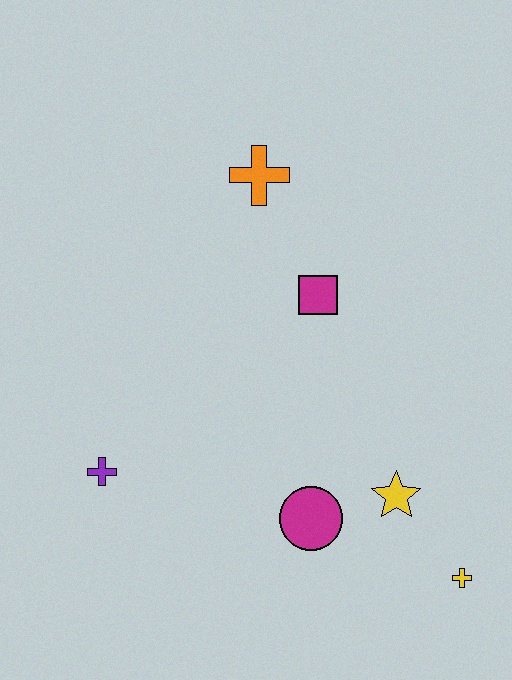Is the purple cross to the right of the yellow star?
No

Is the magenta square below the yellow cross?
No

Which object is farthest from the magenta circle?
The orange cross is farthest from the magenta circle.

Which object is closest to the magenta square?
The orange cross is closest to the magenta square.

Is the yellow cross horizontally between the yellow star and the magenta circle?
No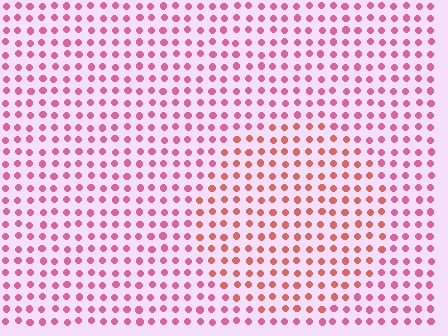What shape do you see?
I see a circle.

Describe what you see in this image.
The image is filled with small pink elements in a uniform arrangement. A circle-shaped region is visible where the elements are tinted to a slightly different hue, forming a subtle color boundary.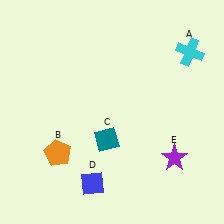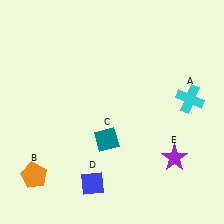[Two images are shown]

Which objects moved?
The objects that moved are: the cyan cross (A), the orange pentagon (B).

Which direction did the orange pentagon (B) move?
The orange pentagon (B) moved left.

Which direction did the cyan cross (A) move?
The cyan cross (A) moved down.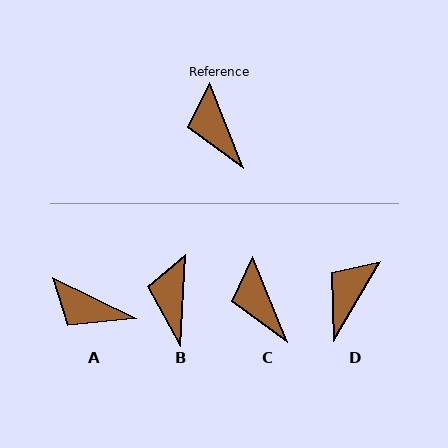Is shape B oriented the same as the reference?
No, it is off by about 25 degrees.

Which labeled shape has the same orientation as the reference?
C.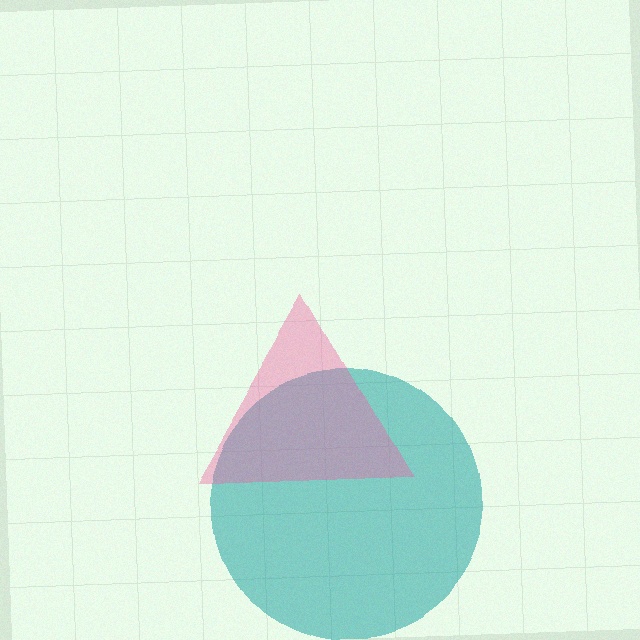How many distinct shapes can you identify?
There are 2 distinct shapes: a teal circle, a pink triangle.